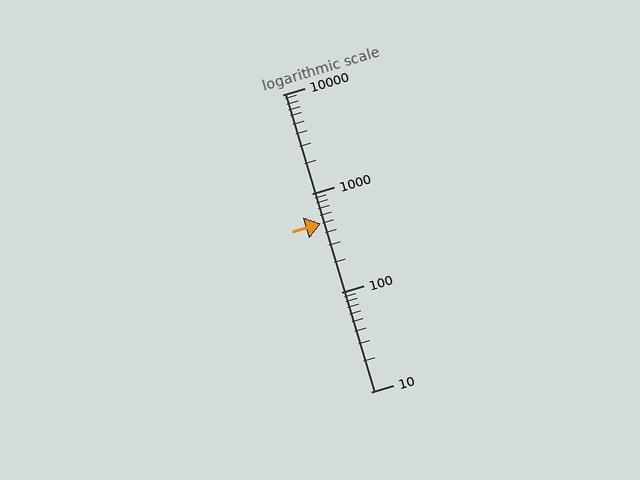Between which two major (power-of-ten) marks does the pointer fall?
The pointer is between 100 and 1000.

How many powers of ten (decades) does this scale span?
The scale spans 3 decades, from 10 to 10000.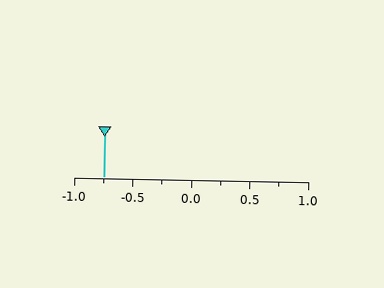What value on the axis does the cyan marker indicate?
The marker indicates approximately -0.75.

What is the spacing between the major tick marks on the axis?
The major ticks are spaced 0.5 apart.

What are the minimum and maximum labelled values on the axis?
The axis runs from -1.0 to 1.0.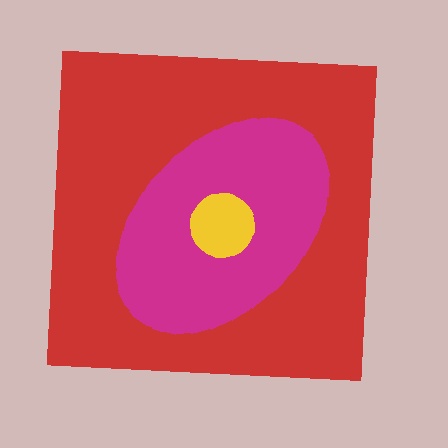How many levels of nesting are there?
3.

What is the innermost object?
The yellow circle.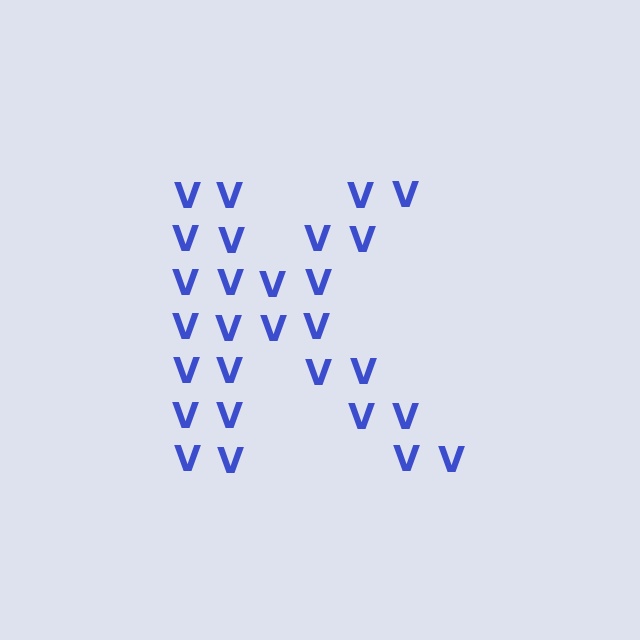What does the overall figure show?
The overall figure shows the letter K.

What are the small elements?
The small elements are letter V's.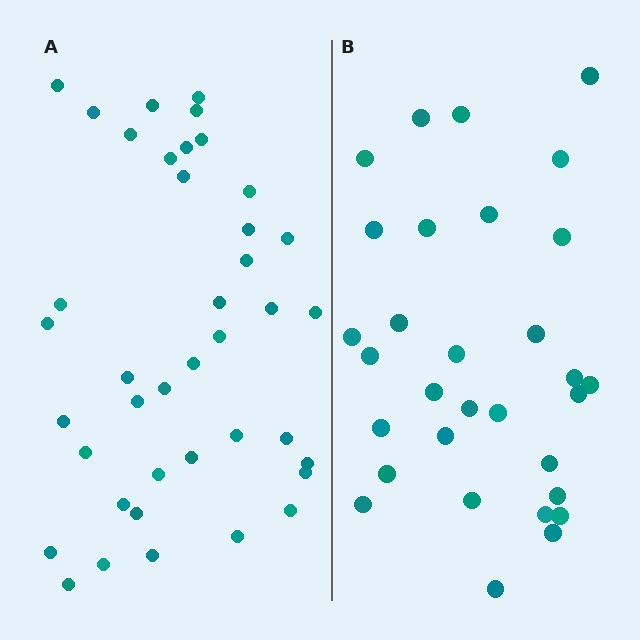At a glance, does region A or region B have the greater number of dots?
Region A (the left region) has more dots.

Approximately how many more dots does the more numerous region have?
Region A has roughly 8 or so more dots than region B.